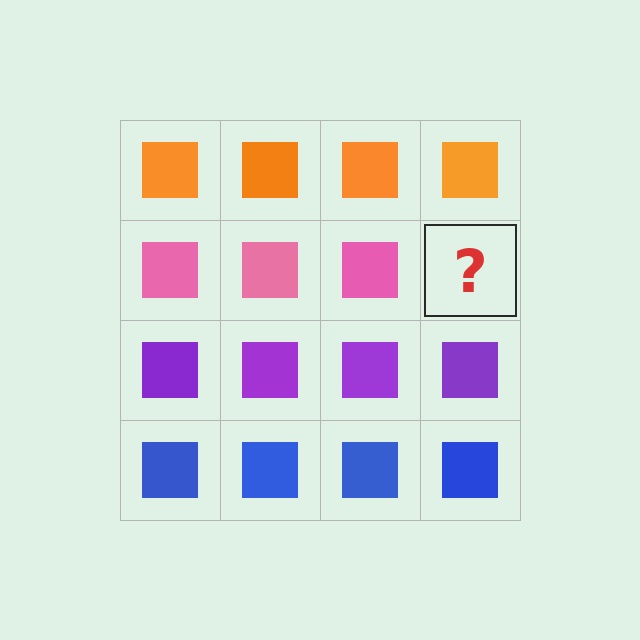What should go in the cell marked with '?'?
The missing cell should contain a pink square.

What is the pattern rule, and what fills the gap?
The rule is that each row has a consistent color. The gap should be filled with a pink square.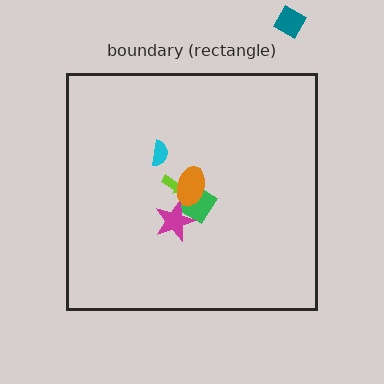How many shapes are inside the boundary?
5 inside, 1 outside.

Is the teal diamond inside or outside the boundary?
Outside.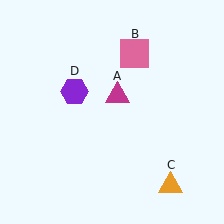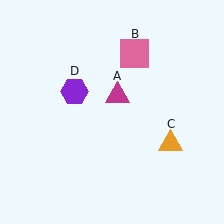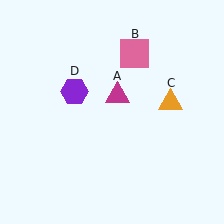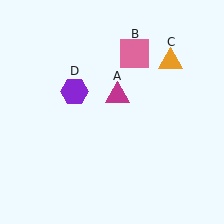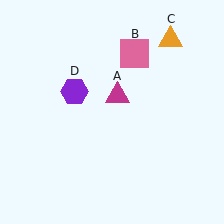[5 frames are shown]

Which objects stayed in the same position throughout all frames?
Magenta triangle (object A) and pink square (object B) and purple hexagon (object D) remained stationary.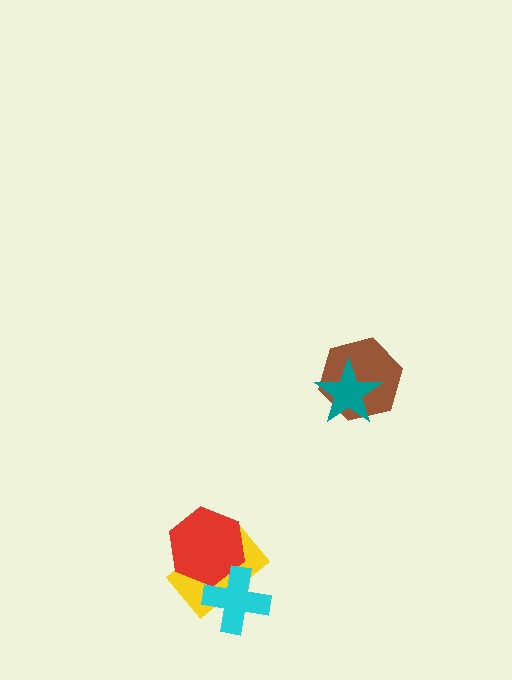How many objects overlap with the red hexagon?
2 objects overlap with the red hexagon.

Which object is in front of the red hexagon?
The cyan cross is in front of the red hexagon.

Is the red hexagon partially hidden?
Yes, it is partially covered by another shape.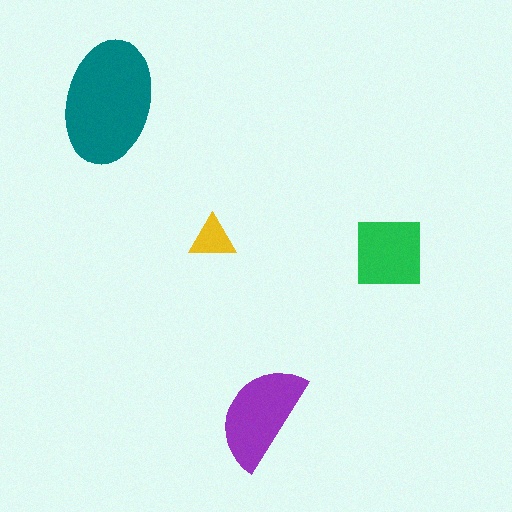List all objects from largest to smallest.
The teal ellipse, the purple semicircle, the green square, the yellow triangle.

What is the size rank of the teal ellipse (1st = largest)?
1st.